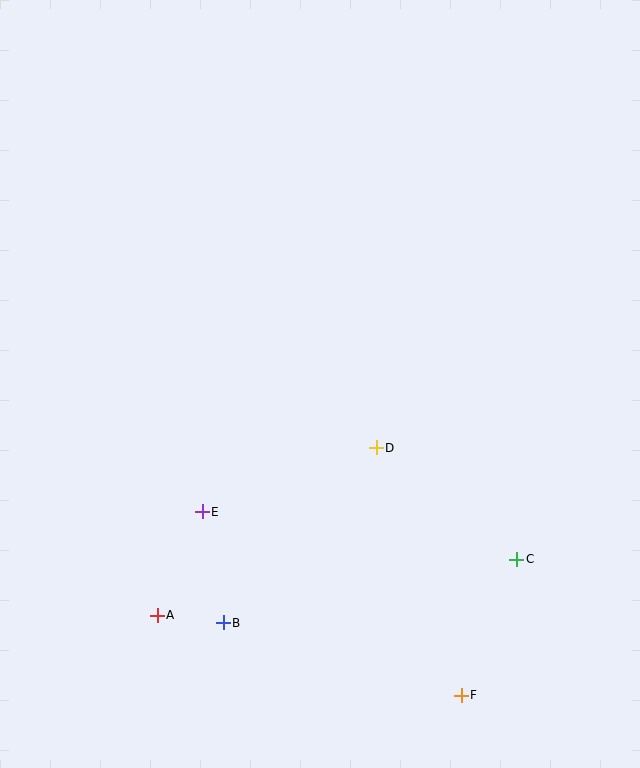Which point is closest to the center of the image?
Point D at (376, 448) is closest to the center.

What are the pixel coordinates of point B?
Point B is at (223, 623).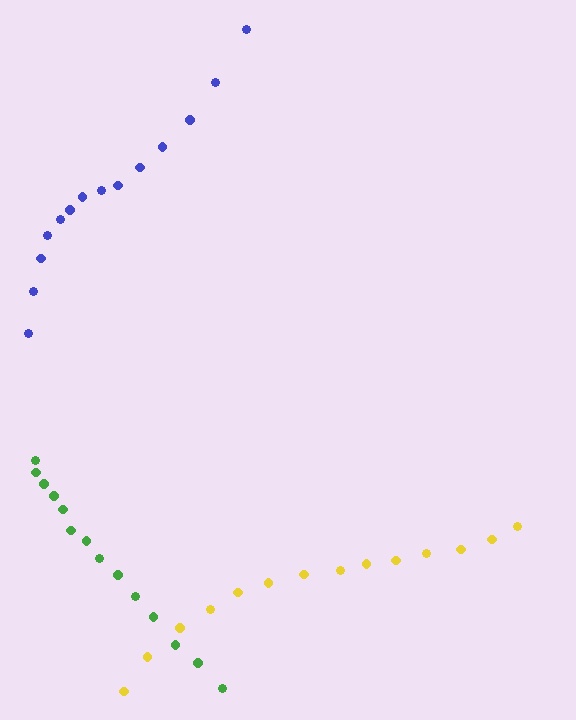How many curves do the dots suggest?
There are 3 distinct paths.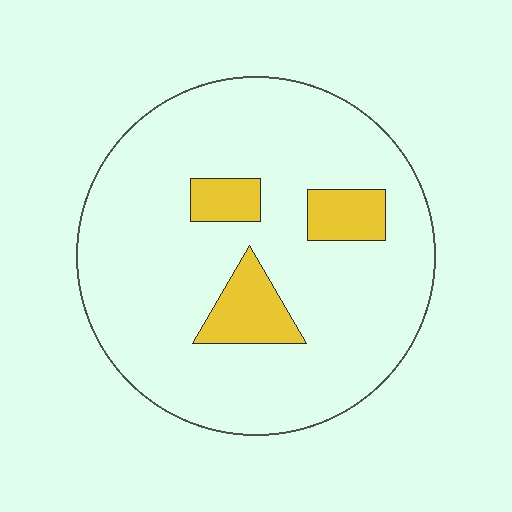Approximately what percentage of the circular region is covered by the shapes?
Approximately 15%.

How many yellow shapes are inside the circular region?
3.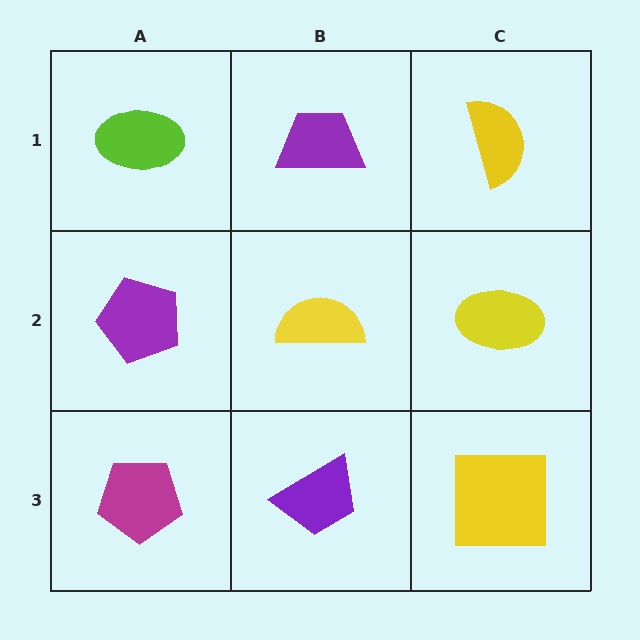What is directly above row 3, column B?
A yellow semicircle.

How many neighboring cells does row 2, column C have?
3.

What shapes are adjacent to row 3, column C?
A yellow ellipse (row 2, column C), a purple trapezoid (row 3, column B).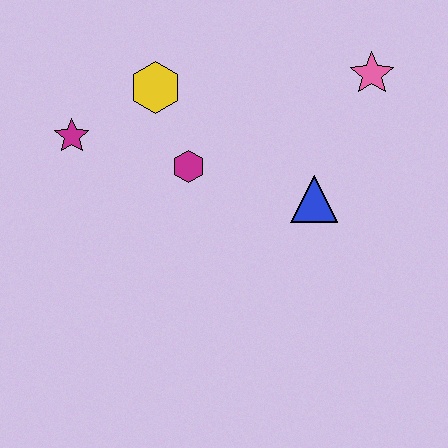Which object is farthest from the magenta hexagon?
The pink star is farthest from the magenta hexagon.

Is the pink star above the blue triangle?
Yes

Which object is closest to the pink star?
The blue triangle is closest to the pink star.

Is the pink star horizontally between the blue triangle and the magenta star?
No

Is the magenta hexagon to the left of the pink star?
Yes